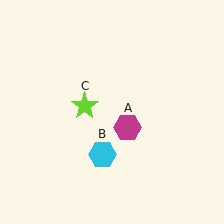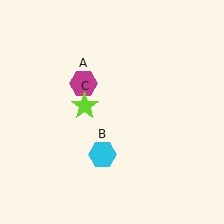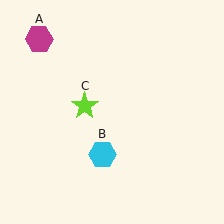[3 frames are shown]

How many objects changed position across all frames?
1 object changed position: magenta hexagon (object A).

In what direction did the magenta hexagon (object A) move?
The magenta hexagon (object A) moved up and to the left.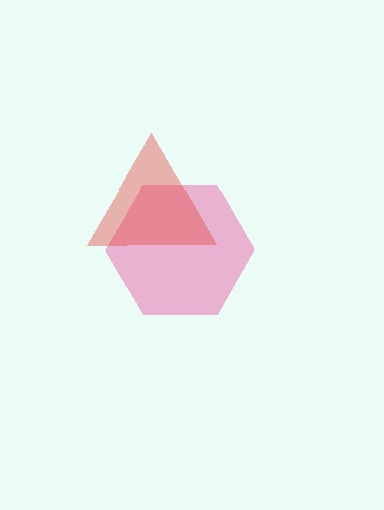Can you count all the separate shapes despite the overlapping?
Yes, there are 2 separate shapes.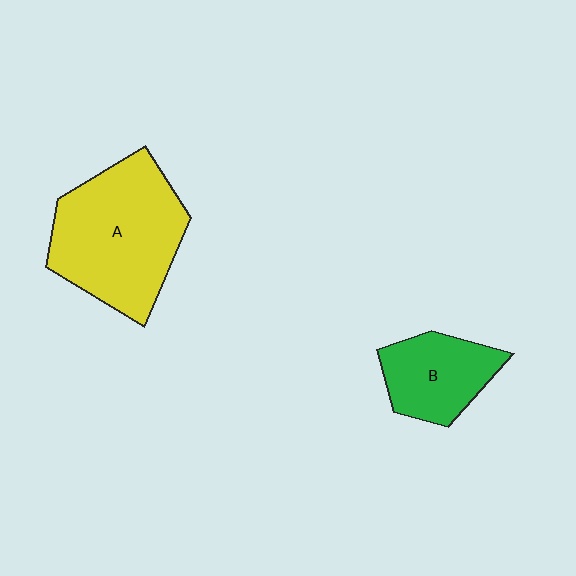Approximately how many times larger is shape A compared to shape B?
Approximately 1.9 times.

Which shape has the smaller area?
Shape B (green).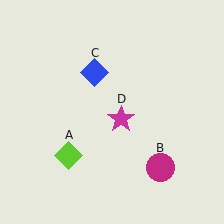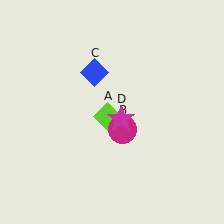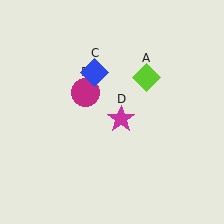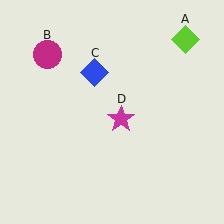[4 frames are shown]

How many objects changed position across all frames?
2 objects changed position: lime diamond (object A), magenta circle (object B).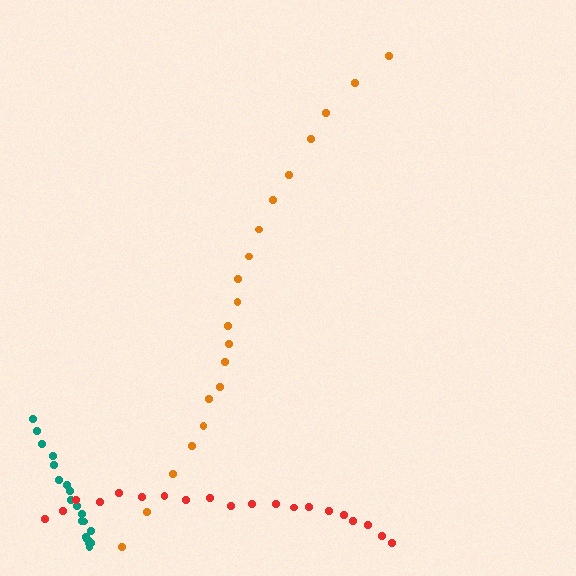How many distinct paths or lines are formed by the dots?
There are 3 distinct paths.